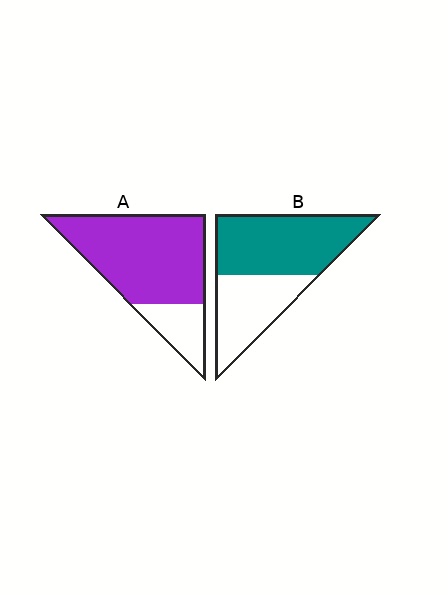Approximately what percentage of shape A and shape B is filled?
A is approximately 80% and B is approximately 60%.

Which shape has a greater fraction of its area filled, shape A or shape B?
Shape A.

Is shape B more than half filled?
Yes.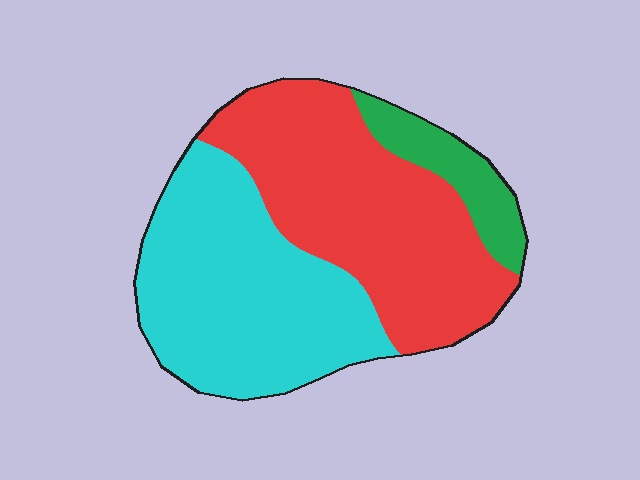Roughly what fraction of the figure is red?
Red covers roughly 45% of the figure.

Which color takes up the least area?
Green, at roughly 10%.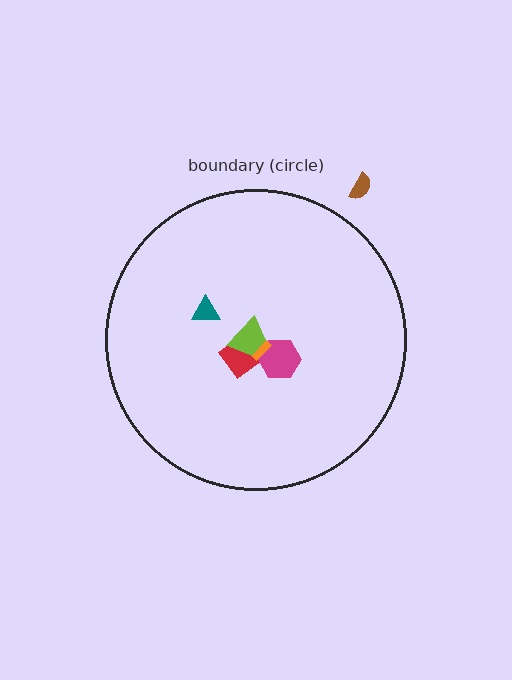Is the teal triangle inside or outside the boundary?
Inside.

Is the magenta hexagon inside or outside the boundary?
Inside.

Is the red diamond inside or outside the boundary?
Inside.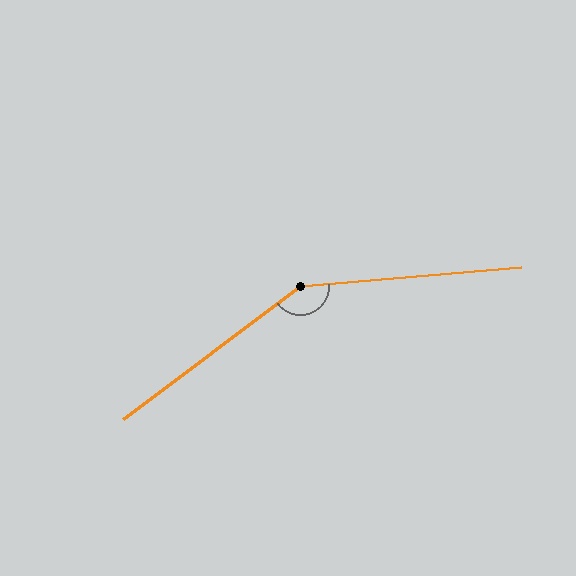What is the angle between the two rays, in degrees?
Approximately 148 degrees.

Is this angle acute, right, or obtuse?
It is obtuse.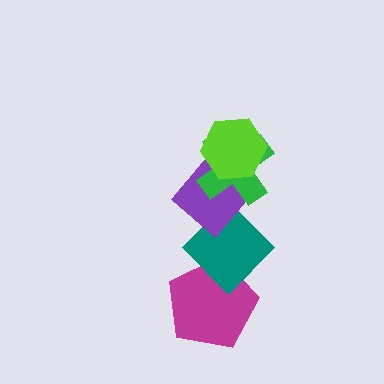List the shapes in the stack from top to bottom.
From top to bottom: the lime hexagon, the green cross, the purple diamond, the teal diamond, the magenta pentagon.